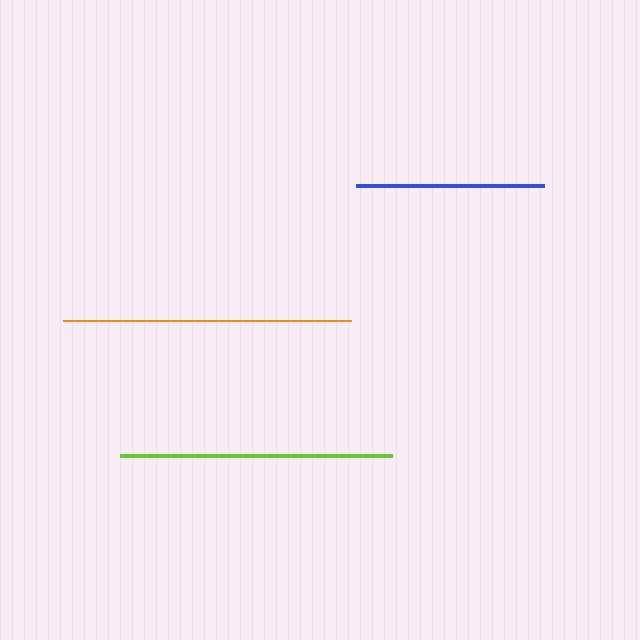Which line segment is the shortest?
The blue line is the shortest at approximately 188 pixels.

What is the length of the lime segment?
The lime segment is approximately 272 pixels long.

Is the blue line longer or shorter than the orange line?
The orange line is longer than the blue line.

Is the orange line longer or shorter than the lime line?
The orange line is longer than the lime line.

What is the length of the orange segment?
The orange segment is approximately 287 pixels long.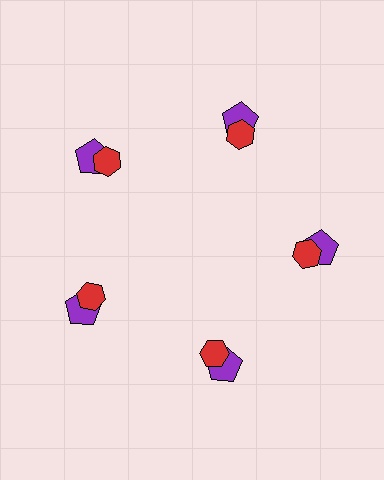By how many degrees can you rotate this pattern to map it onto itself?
The pattern maps onto itself every 72 degrees of rotation.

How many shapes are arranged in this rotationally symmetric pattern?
There are 10 shapes, arranged in 5 groups of 2.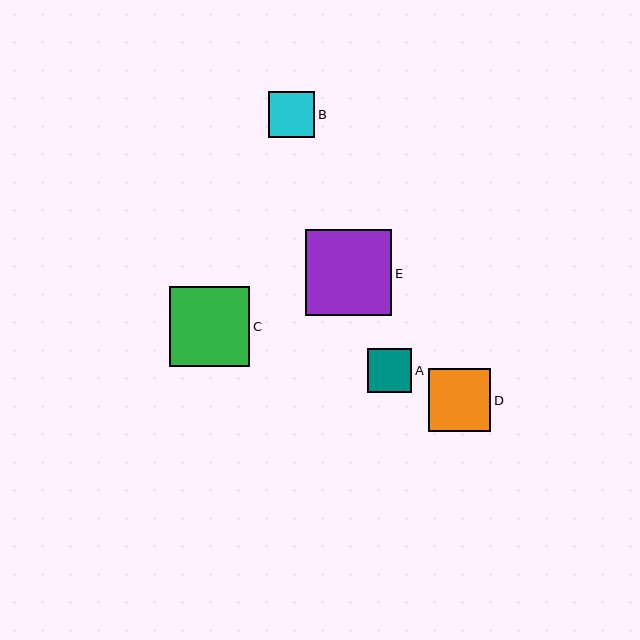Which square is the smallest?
Square A is the smallest with a size of approximately 44 pixels.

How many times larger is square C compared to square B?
Square C is approximately 1.8 times the size of square B.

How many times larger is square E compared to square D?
Square E is approximately 1.4 times the size of square D.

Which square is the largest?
Square E is the largest with a size of approximately 86 pixels.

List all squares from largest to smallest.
From largest to smallest: E, C, D, B, A.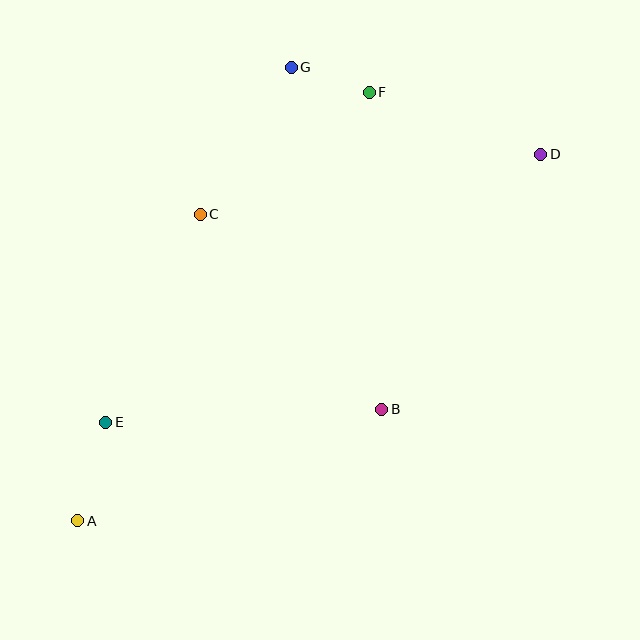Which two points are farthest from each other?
Points A and D are farthest from each other.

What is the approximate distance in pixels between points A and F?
The distance between A and F is approximately 518 pixels.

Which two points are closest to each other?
Points F and G are closest to each other.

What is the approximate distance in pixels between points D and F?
The distance between D and F is approximately 183 pixels.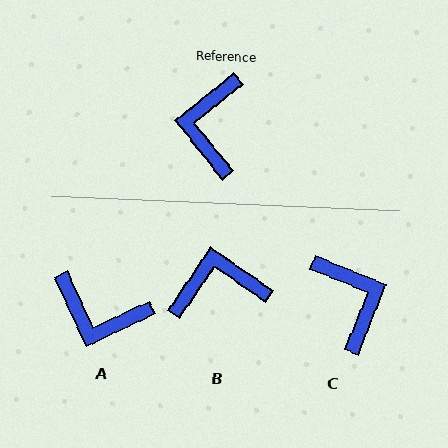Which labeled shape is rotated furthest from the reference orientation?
C, about 151 degrees away.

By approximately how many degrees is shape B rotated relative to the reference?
Approximately 73 degrees clockwise.